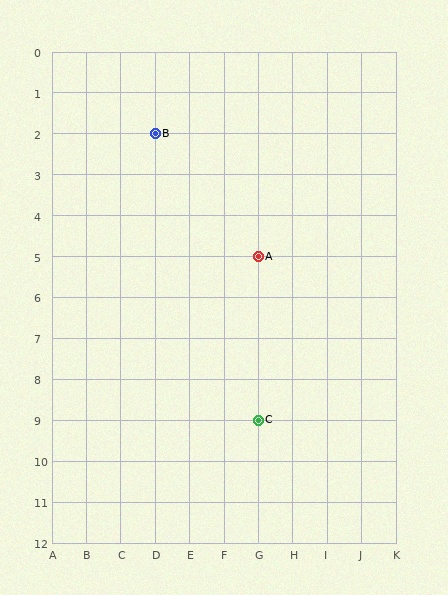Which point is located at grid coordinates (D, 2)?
Point B is at (D, 2).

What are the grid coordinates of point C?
Point C is at grid coordinates (G, 9).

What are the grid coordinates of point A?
Point A is at grid coordinates (G, 5).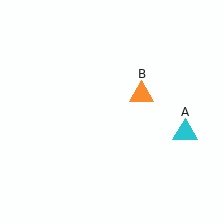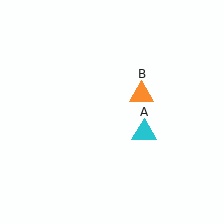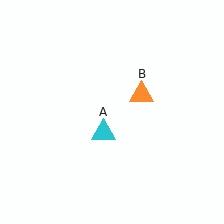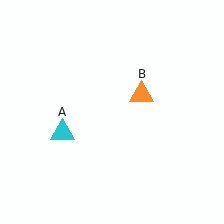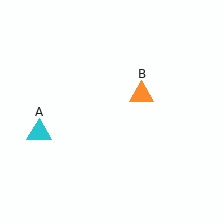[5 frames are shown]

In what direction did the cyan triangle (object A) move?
The cyan triangle (object A) moved left.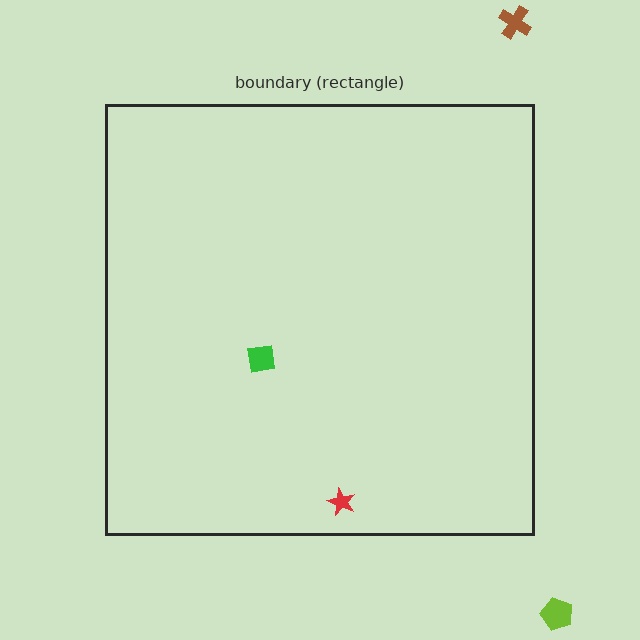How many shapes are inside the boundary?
2 inside, 2 outside.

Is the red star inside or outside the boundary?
Inside.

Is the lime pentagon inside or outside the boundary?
Outside.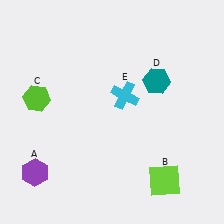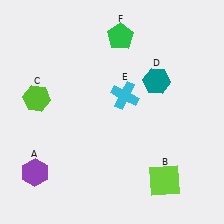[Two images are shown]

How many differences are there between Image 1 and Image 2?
There is 1 difference between the two images.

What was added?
A green pentagon (F) was added in Image 2.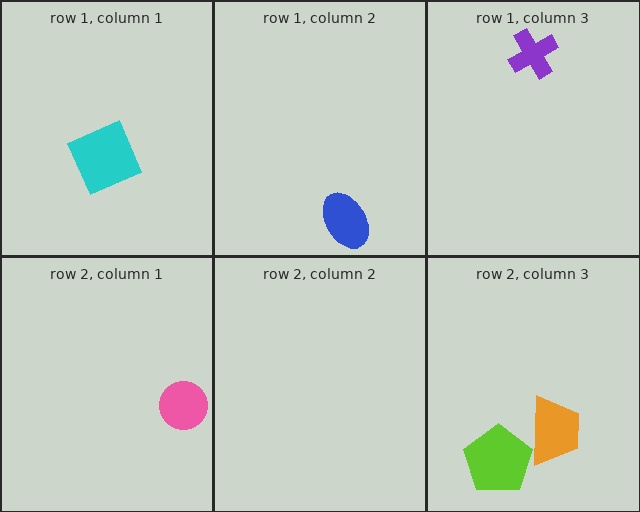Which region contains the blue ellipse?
The row 1, column 2 region.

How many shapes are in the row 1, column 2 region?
1.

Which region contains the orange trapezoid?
The row 2, column 3 region.